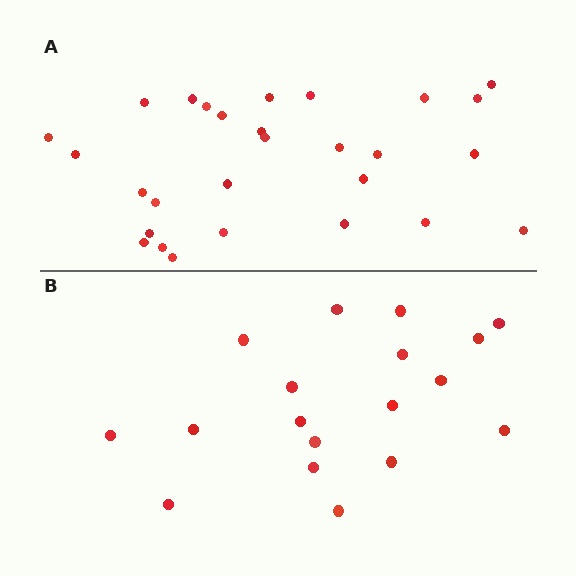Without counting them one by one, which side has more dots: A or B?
Region A (the top region) has more dots.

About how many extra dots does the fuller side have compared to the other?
Region A has roughly 10 or so more dots than region B.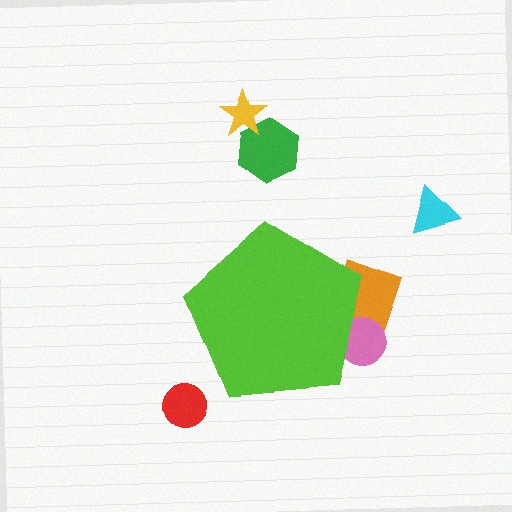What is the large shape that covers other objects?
A lime pentagon.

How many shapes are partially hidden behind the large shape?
2 shapes are partially hidden.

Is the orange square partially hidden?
Yes, the orange square is partially hidden behind the lime pentagon.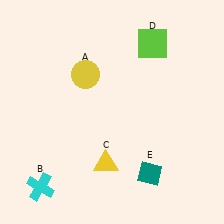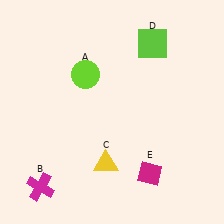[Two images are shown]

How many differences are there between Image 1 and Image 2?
There are 3 differences between the two images.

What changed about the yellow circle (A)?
In Image 1, A is yellow. In Image 2, it changed to lime.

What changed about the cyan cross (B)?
In Image 1, B is cyan. In Image 2, it changed to magenta.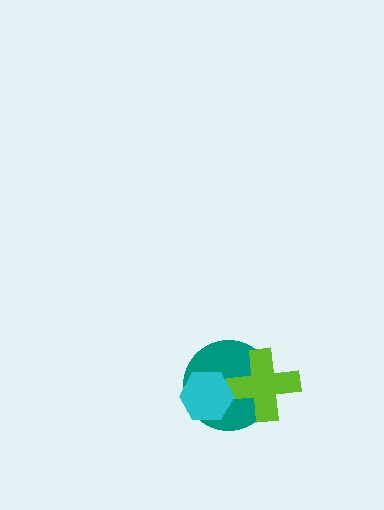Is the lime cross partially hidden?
No, no other shape covers it.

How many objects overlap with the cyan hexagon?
1 object overlaps with the cyan hexagon.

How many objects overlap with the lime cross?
1 object overlaps with the lime cross.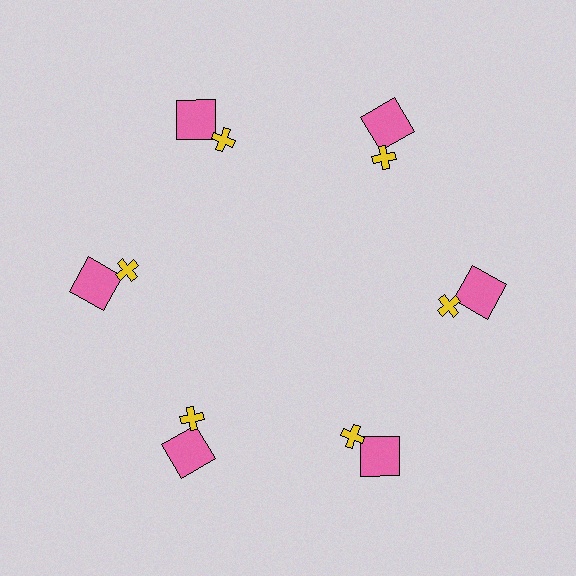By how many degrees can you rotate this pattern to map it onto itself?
The pattern maps onto itself every 60 degrees of rotation.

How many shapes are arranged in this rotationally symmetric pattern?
There are 12 shapes, arranged in 6 groups of 2.